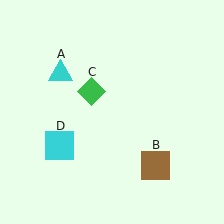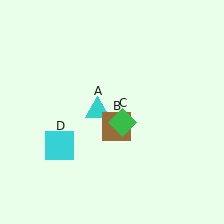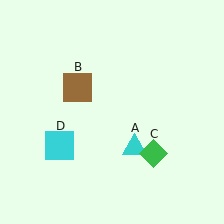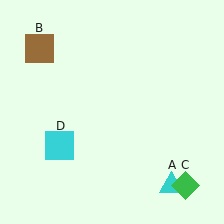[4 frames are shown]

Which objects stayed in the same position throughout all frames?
Cyan square (object D) remained stationary.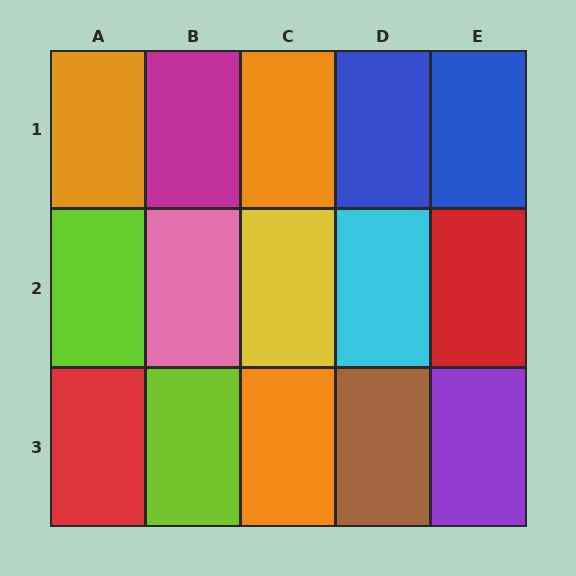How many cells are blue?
2 cells are blue.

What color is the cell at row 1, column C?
Orange.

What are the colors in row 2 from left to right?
Lime, pink, yellow, cyan, red.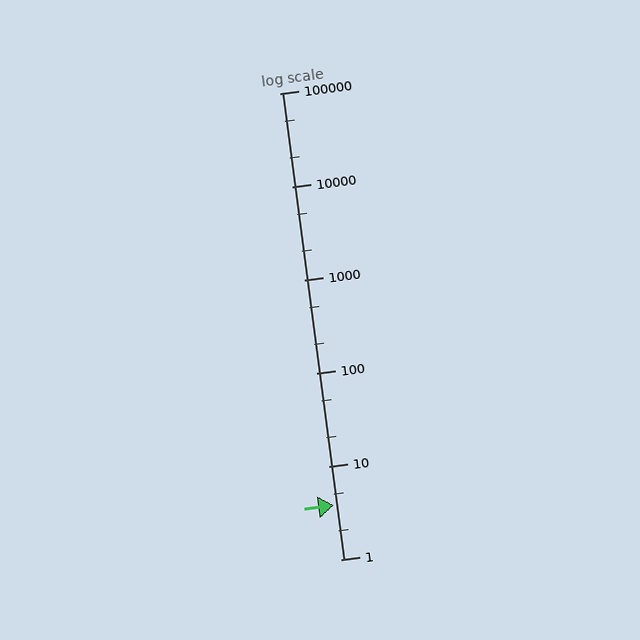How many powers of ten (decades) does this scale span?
The scale spans 5 decades, from 1 to 100000.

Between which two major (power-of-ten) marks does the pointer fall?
The pointer is between 1 and 10.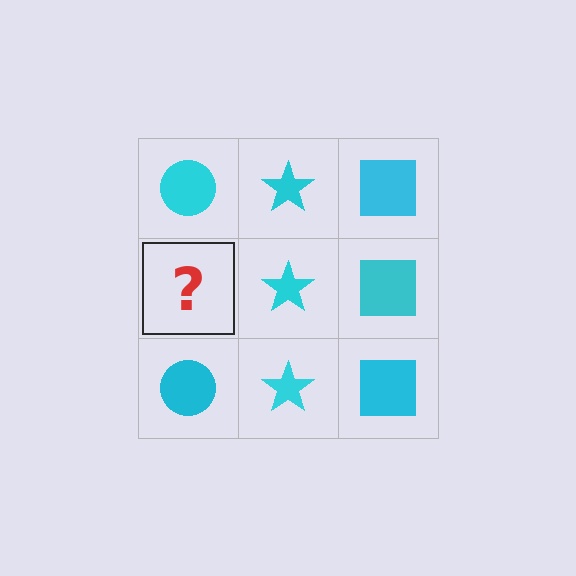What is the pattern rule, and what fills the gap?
The rule is that each column has a consistent shape. The gap should be filled with a cyan circle.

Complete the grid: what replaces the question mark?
The question mark should be replaced with a cyan circle.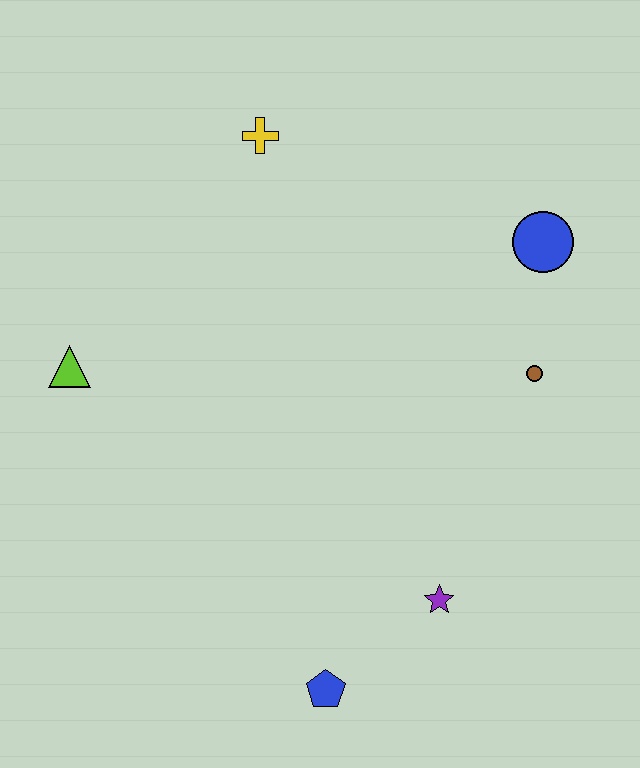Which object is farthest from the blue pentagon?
The yellow cross is farthest from the blue pentagon.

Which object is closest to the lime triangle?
The yellow cross is closest to the lime triangle.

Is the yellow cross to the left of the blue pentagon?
Yes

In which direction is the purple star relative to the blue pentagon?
The purple star is to the right of the blue pentagon.